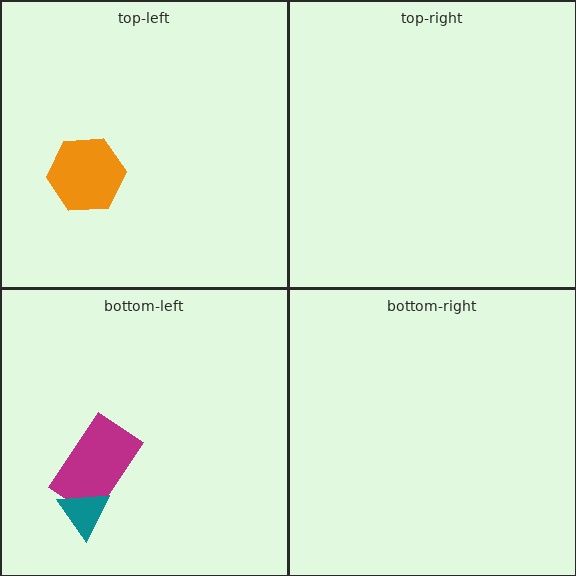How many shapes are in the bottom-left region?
2.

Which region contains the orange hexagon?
The top-left region.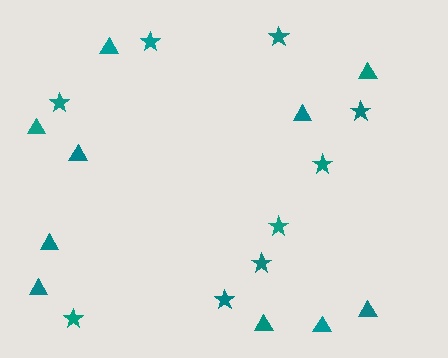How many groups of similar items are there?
There are 2 groups: one group of triangles (10) and one group of stars (9).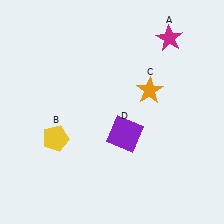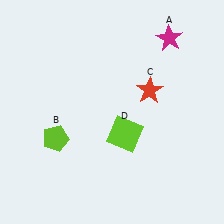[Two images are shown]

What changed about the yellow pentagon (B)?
In Image 1, B is yellow. In Image 2, it changed to lime.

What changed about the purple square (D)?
In Image 1, D is purple. In Image 2, it changed to lime.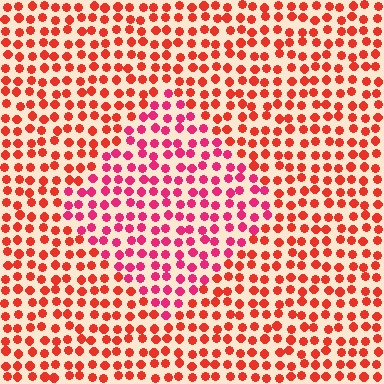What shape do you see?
I see a diamond.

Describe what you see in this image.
The image is filled with small red elements in a uniform arrangement. A diamond-shaped region is visible where the elements are tinted to a slightly different hue, forming a subtle color boundary.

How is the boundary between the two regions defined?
The boundary is defined purely by a slight shift in hue (about 30 degrees). Spacing, size, and orientation are identical on both sides.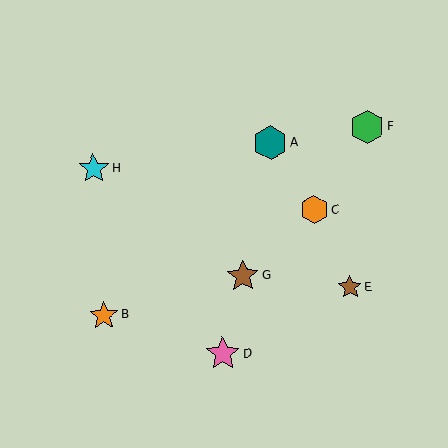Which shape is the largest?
The teal hexagon (labeled A) is the largest.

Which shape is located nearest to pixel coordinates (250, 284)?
The brown star (labeled G) at (243, 276) is nearest to that location.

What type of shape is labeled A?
Shape A is a teal hexagon.